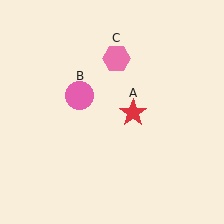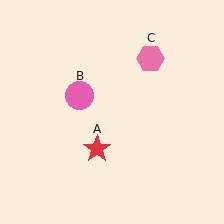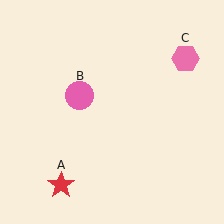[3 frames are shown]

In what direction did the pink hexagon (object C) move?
The pink hexagon (object C) moved right.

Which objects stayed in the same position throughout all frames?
Pink circle (object B) remained stationary.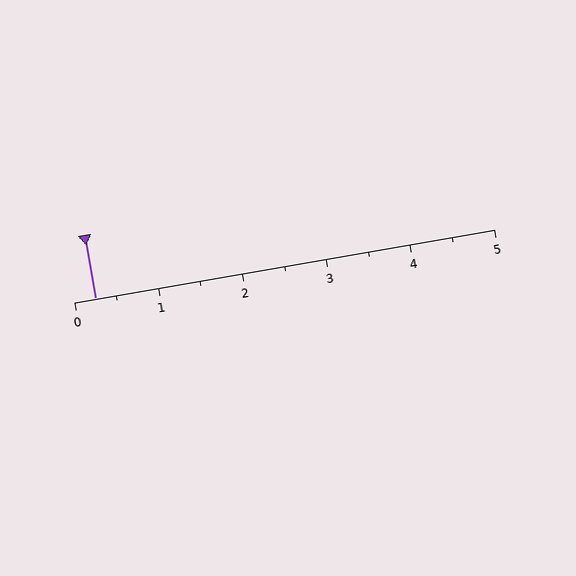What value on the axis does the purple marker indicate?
The marker indicates approximately 0.2.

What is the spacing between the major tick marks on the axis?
The major ticks are spaced 1 apart.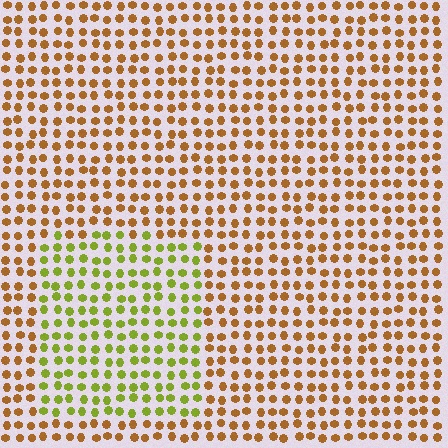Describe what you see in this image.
The image is filled with small brown elements in a uniform arrangement. A rectangle-shaped region is visible where the elements are tinted to a slightly different hue, forming a subtle color boundary.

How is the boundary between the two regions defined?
The boundary is defined purely by a slight shift in hue (about 48 degrees). Spacing, size, and orientation are identical on both sides.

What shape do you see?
I see a rectangle.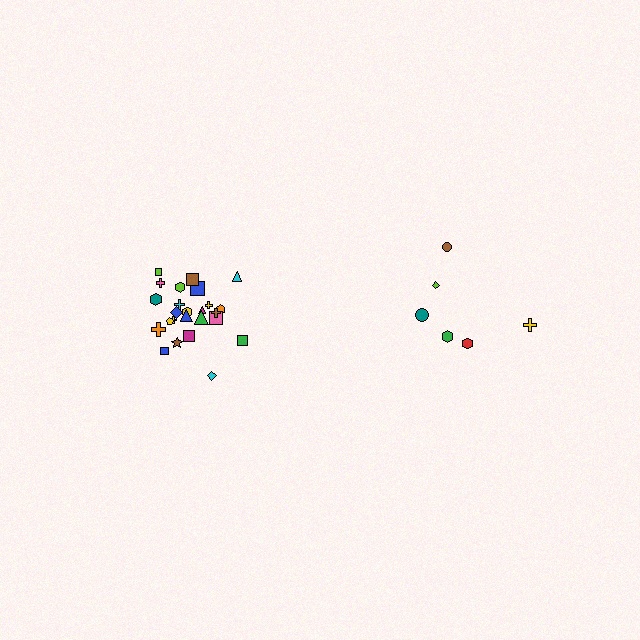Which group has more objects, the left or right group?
The left group.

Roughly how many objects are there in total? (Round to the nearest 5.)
Roughly 30 objects in total.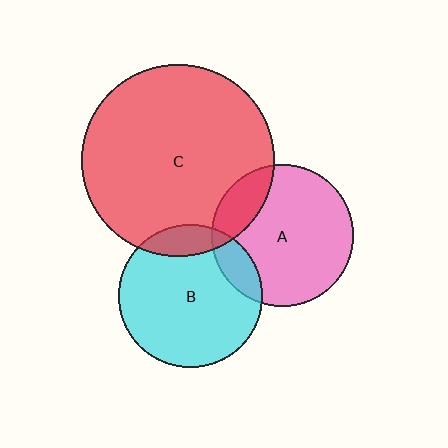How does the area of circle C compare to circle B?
Approximately 1.8 times.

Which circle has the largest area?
Circle C (red).